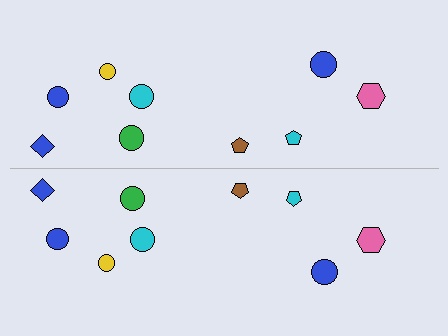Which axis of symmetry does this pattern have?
The pattern has a horizontal axis of symmetry running through the center of the image.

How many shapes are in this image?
There are 18 shapes in this image.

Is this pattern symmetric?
Yes, this pattern has bilateral (reflection) symmetry.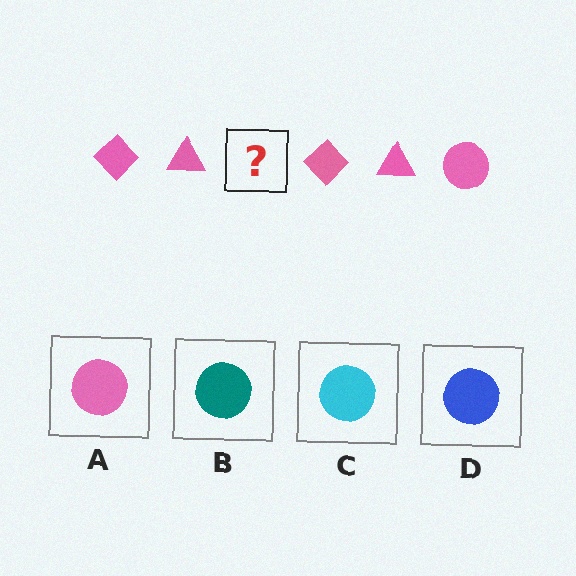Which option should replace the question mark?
Option A.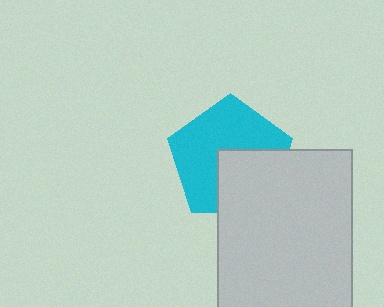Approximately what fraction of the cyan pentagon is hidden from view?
Roughly 38% of the cyan pentagon is hidden behind the light gray rectangle.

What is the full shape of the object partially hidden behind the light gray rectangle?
The partially hidden object is a cyan pentagon.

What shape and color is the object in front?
The object in front is a light gray rectangle.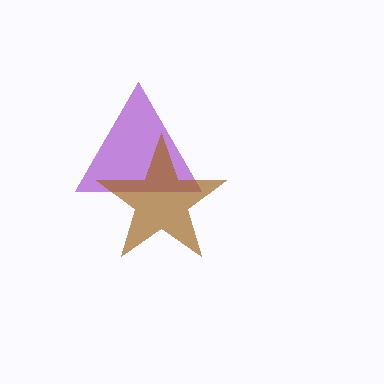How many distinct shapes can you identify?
There are 2 distinct shapes: a purple triangle, a brown star.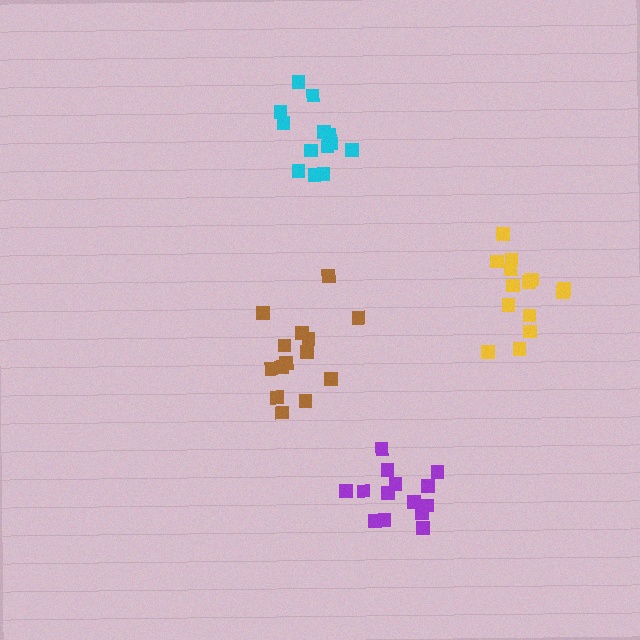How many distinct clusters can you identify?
There are 4 distinct clusters.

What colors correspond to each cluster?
The clusters are colored: cyan, yellow, purple, brown.